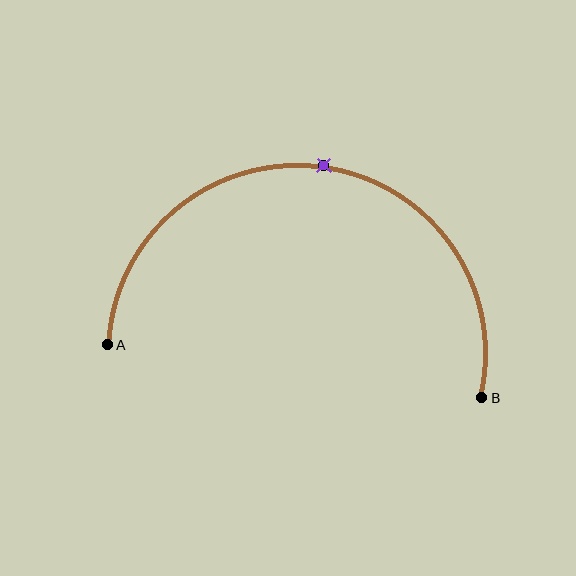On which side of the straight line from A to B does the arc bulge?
The arc bulges above the straight line connecting A and B.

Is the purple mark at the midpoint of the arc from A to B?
Yes. The purple mark lies on the arc at equal arc-length from both A and B — it is the arc midpoint.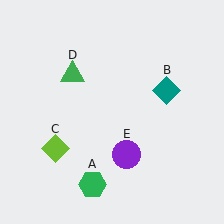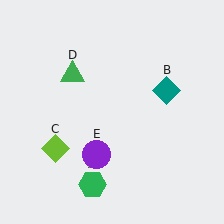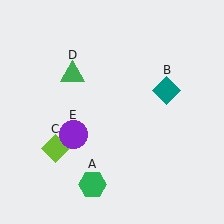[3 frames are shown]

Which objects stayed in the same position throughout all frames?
Green hexagon (object A) and teal diamond (object B) and lime diamond (object C) and green triangle (object D) remained stationary.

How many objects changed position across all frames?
1 object changed position: purple circle (object E).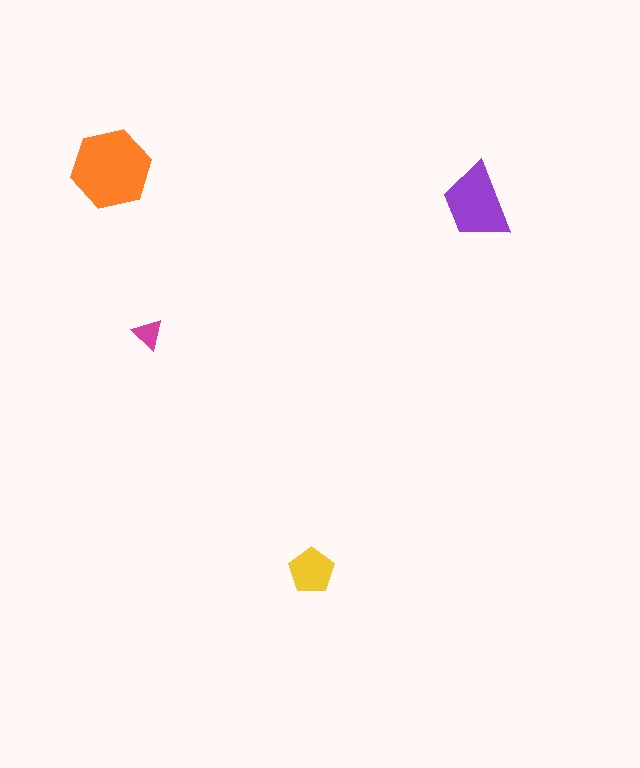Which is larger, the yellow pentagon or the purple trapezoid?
The purple trapezoid.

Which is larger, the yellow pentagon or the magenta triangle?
The yellow pentagon.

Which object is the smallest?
The magenta triangle.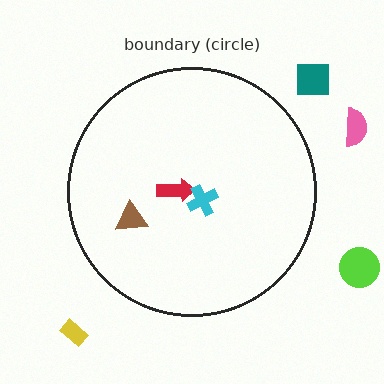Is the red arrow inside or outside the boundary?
Inside.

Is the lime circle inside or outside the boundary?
Outside.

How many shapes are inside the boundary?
3 inside, 4 outside.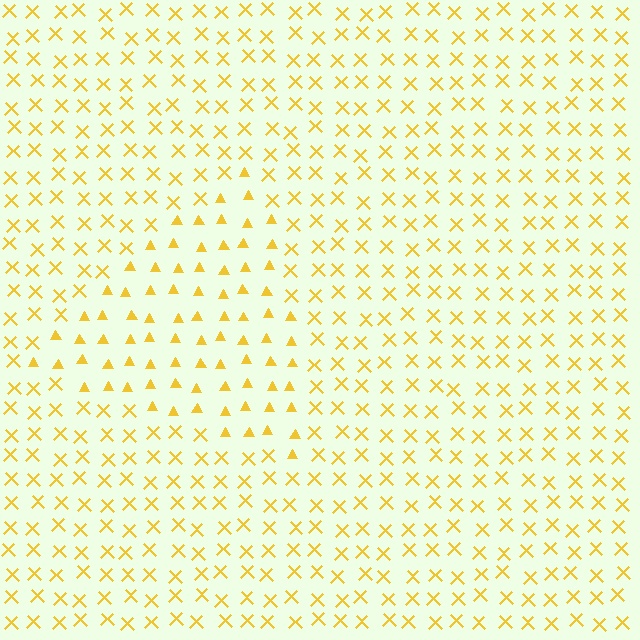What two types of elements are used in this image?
The image uses triangles inside the triangle region and X marks outside it.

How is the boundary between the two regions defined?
The boundary is defined by a change in element shape: triangles inside vs. X marks outside. All elements share the same color and spacing.